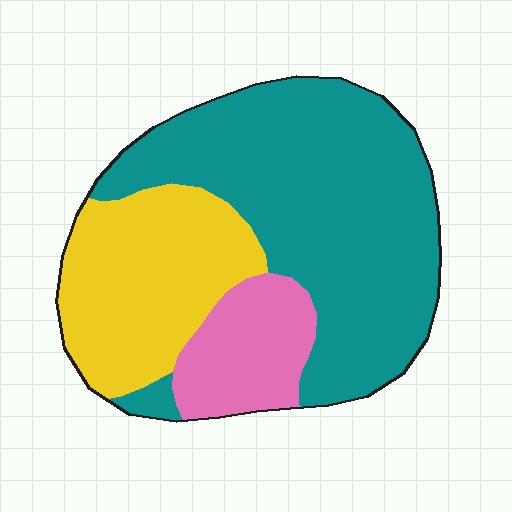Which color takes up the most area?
Teal, at roughly 55%.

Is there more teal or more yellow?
Teal.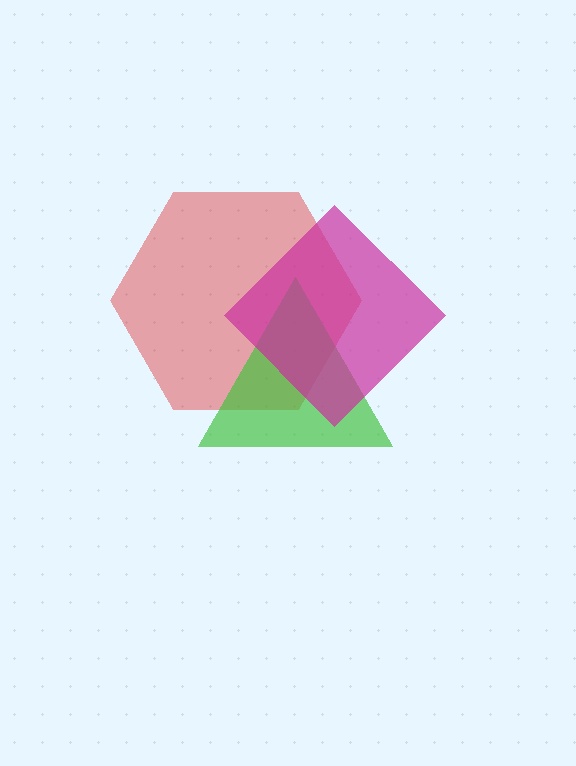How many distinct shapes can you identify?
There are 3 distinct shapes: a red hexagon, a green triangle, a magenta diamond.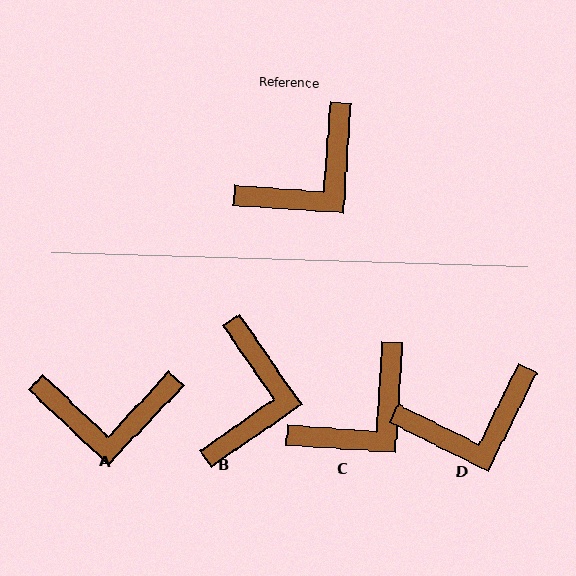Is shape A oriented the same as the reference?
No, it is off by about 40 degrees.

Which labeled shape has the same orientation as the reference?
C.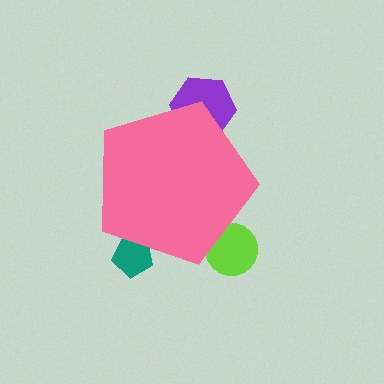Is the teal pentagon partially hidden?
Yes, the teal pentagon is partially hidden behind the pink pentagon.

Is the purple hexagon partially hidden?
Yes, the purple hexagon is partially hidden behind the pink pentagon.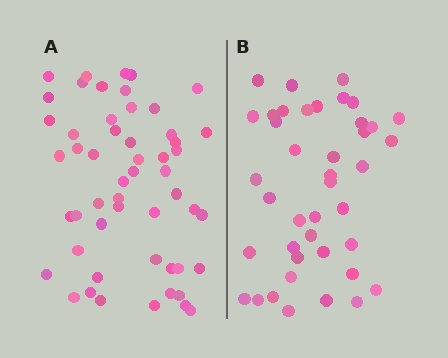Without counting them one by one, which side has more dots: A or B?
Region A (the left region) has more dots.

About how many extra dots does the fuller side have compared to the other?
Region A has roughly 12 or so more dots than region B.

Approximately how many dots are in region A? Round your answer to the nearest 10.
About 50 dots. (The exact count is 53, which rounds to 50.)